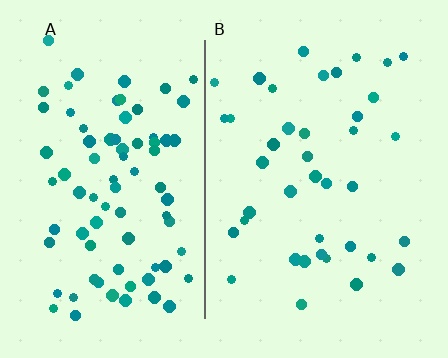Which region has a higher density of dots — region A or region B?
A (the left).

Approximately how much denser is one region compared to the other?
Approximately 2.0× — region A over region B.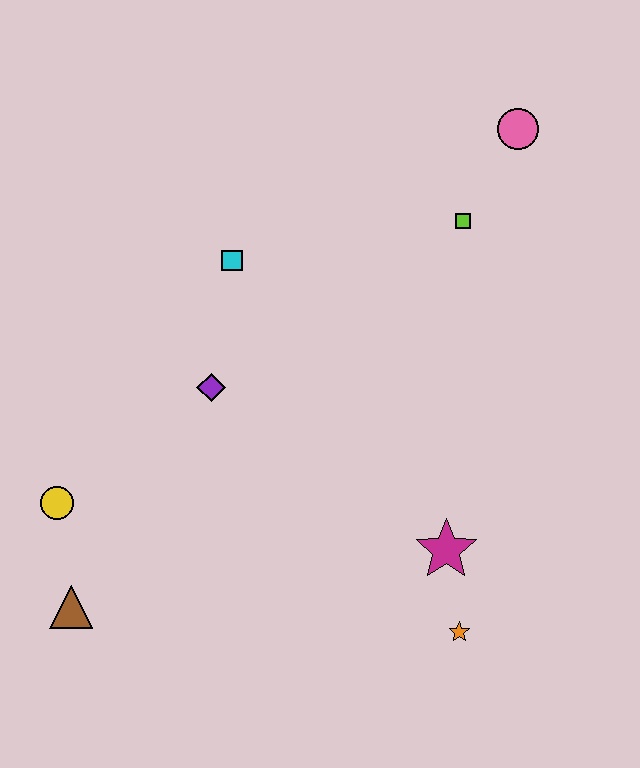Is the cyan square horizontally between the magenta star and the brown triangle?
Yes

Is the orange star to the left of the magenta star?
No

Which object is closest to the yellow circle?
The brown triangle is closest to the yellow circle.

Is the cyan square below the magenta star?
No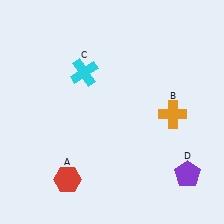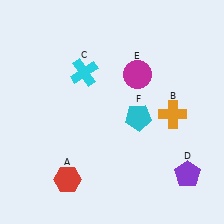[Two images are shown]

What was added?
A magenta circle (E), a cyan pentagon (F) were added in Image 2.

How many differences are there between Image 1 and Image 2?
There are 2 differences between the two images.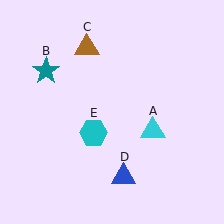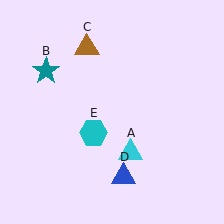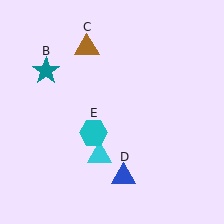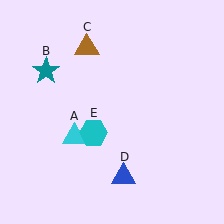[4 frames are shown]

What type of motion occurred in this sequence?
The cyan triangle (object A) rotated clockwise around the center of the scene.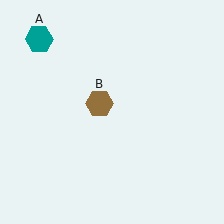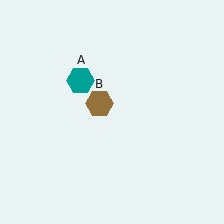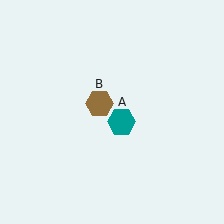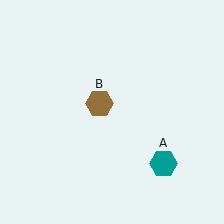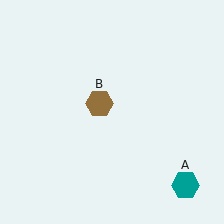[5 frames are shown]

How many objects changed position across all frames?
1 object changed position: teal hexagon (object A).